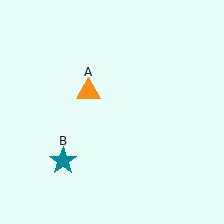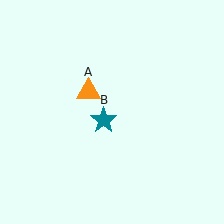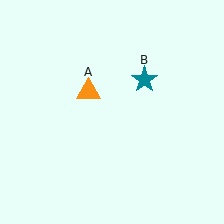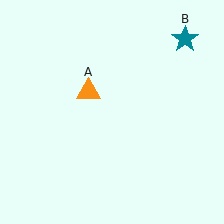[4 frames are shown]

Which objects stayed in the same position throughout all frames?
Orange triangle (object A) remained stationary.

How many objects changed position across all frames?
1 object changed position: teal star (object B).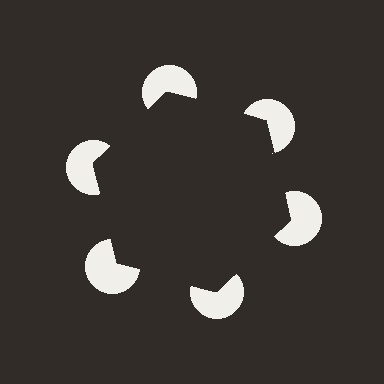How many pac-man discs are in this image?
There are 6 — one at each vertex of the illusory hexagon.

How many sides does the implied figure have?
6 sides.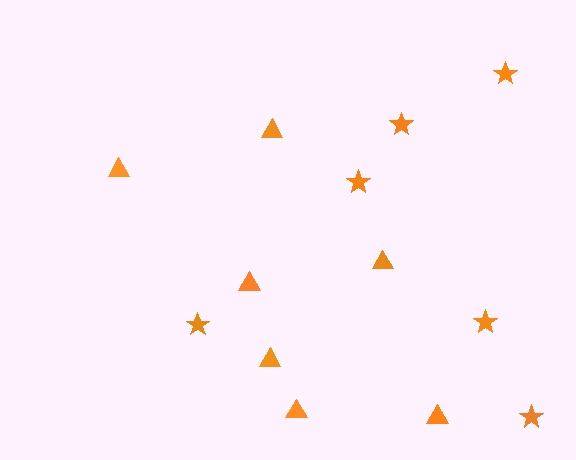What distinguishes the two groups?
There are 2 groups: one group of triangles (7) and one group of stars (6).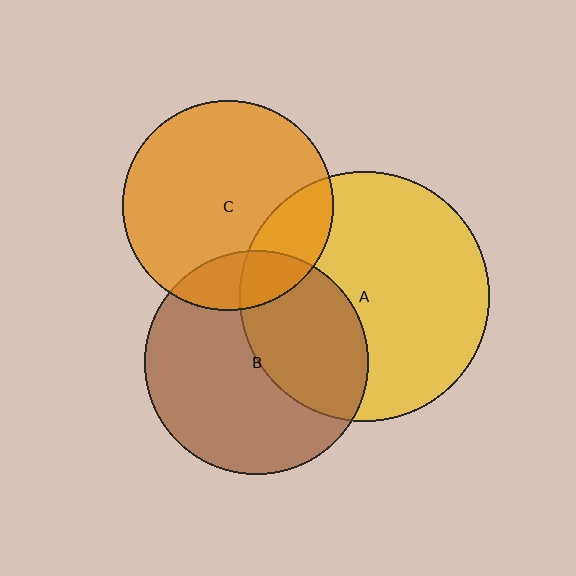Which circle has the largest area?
Circle A (yellow).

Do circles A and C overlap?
Yes.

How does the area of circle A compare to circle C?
Approximately 1.4 times.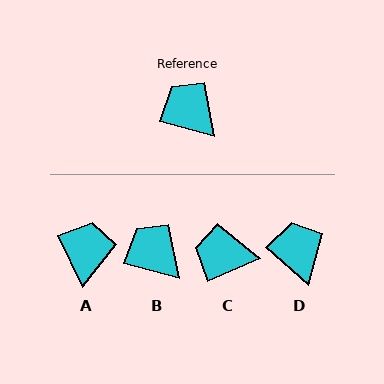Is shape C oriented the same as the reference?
No, it is off by about 40 degrees.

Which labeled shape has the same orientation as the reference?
B.